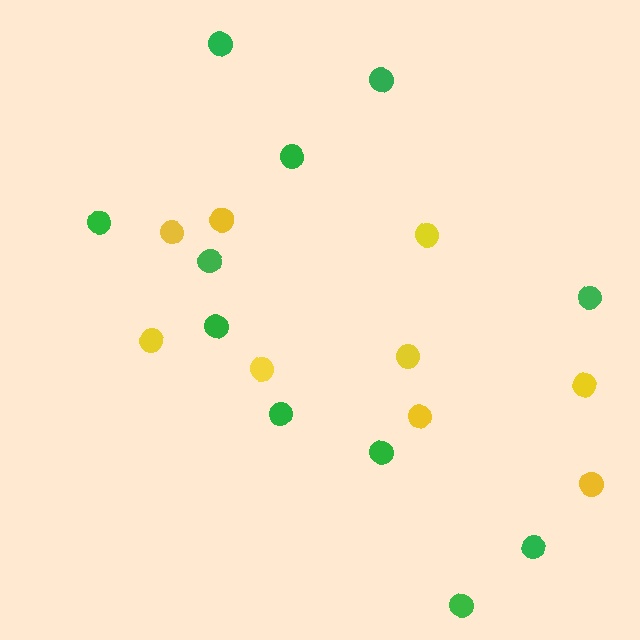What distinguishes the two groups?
There are 2 groups: one group of green circles (11) and one group of yellow circles (9).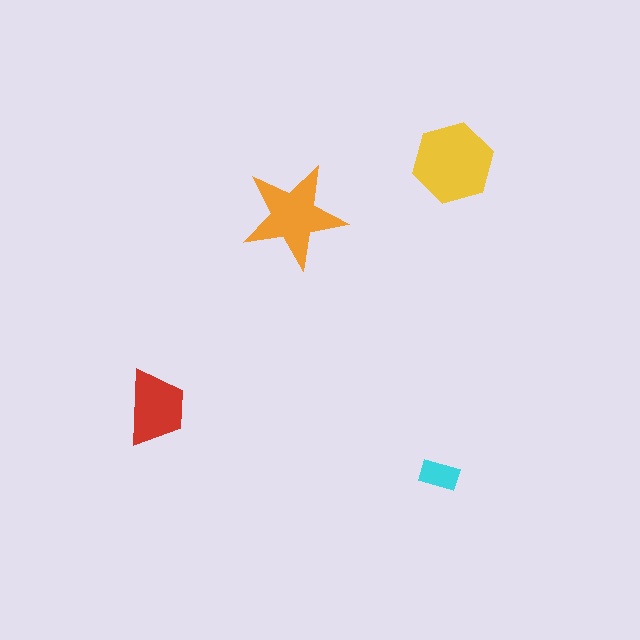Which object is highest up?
The yellow hexagon is topmost.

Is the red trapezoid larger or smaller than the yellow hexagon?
Smaller.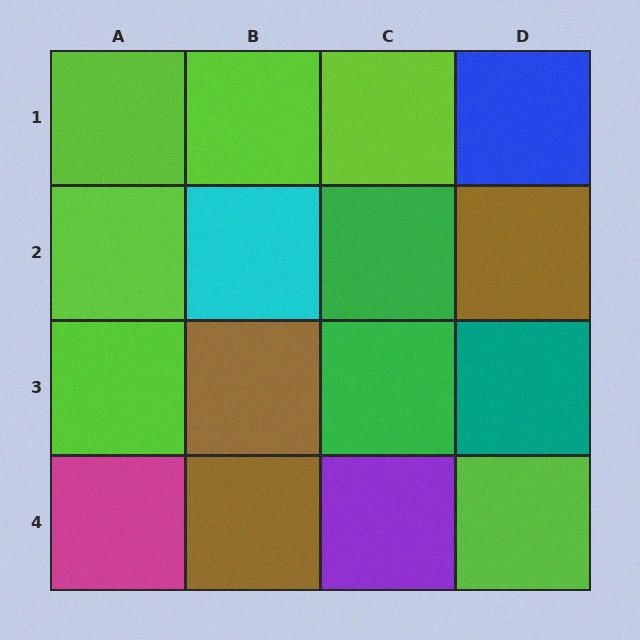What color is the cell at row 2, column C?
Green.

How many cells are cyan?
1 cell is cyan.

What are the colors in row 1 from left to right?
Lime, lime, lime, blue.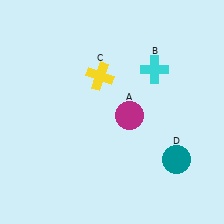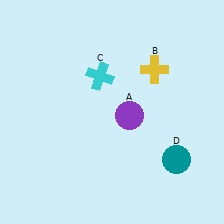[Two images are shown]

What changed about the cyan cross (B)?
In Image 1, B is cyan. In Image 2, it changed to yellow.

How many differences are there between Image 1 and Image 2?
There are 3 differences between the two images.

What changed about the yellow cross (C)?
In Image 1, C is yellow. In Image 2, it changed to cyan.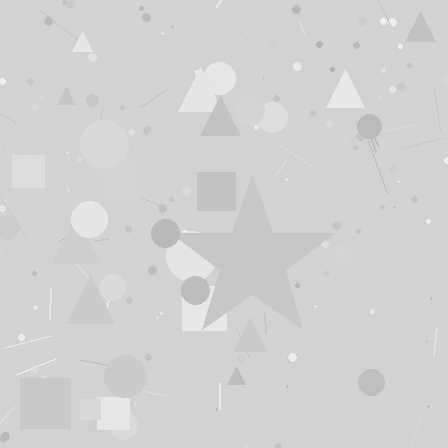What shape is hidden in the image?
A star is hidden in the image.